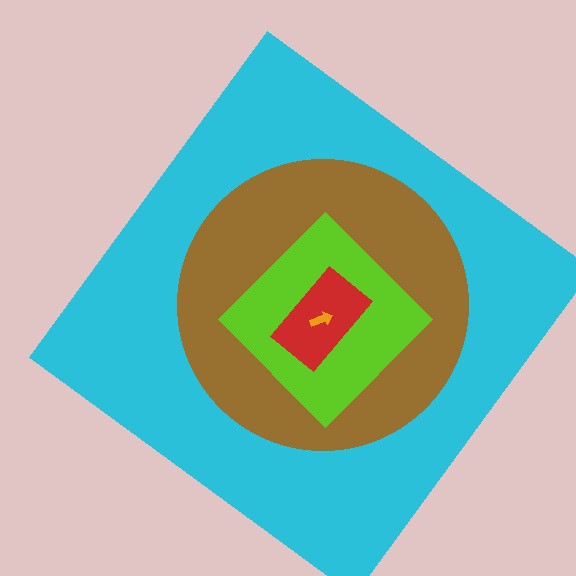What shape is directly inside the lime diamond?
The red rectangle.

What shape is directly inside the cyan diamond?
The brown circle.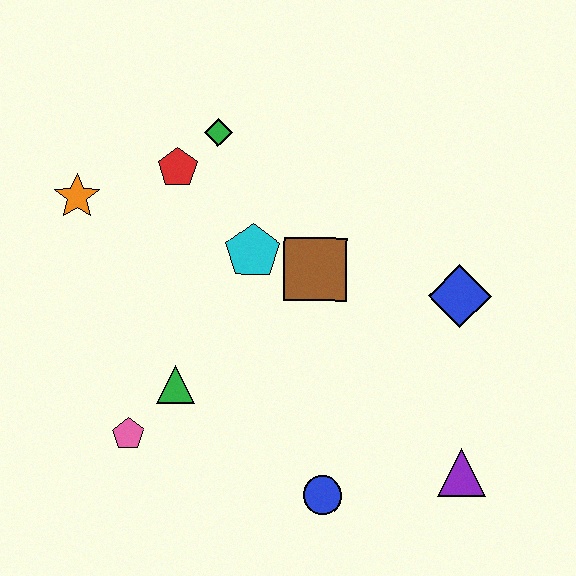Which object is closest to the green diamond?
The red pentagon is closest to the green diamond.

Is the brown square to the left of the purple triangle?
Yes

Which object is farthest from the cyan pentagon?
The purple triangle is farthest from the cyan pentagon.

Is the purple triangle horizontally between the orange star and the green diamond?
No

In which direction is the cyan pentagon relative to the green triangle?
The cyan pentagon is above the green triangle.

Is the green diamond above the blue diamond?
Yes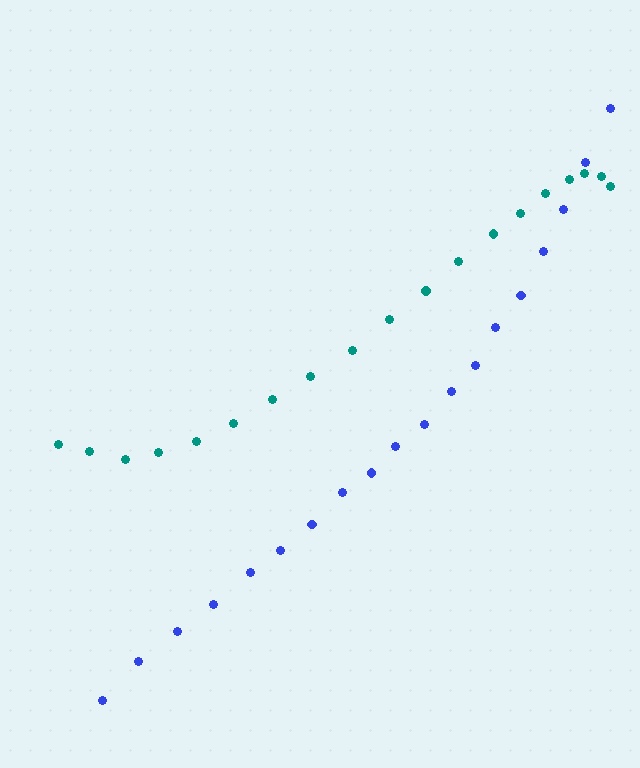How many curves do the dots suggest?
There are 2 distinct paths.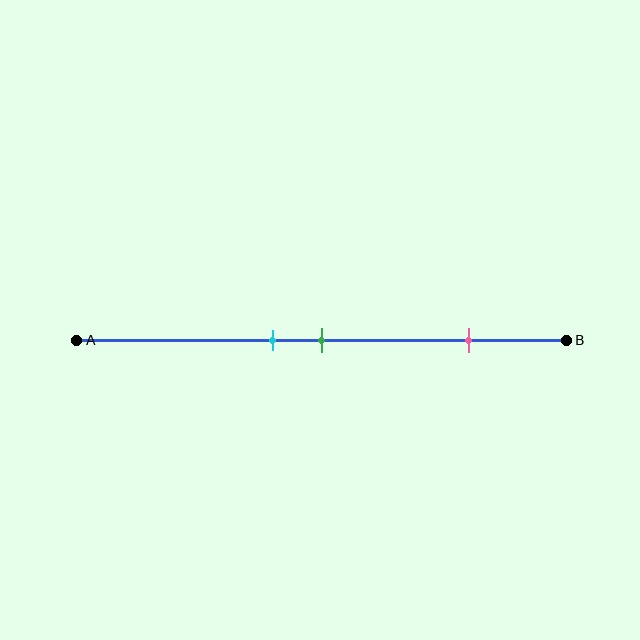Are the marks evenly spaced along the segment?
No, the marks are not evenly spaced.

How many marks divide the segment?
There are 3 marks dividing the segment.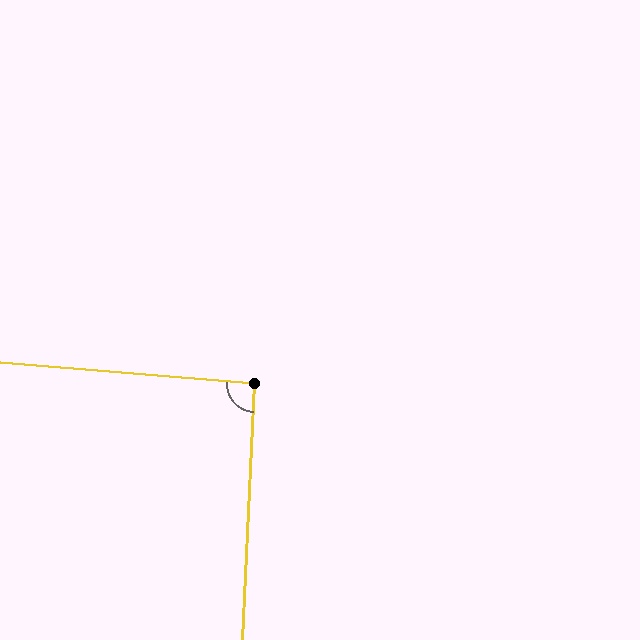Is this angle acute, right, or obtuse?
It is approximately a right angle.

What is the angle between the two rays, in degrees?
Approximately 92 degrees.